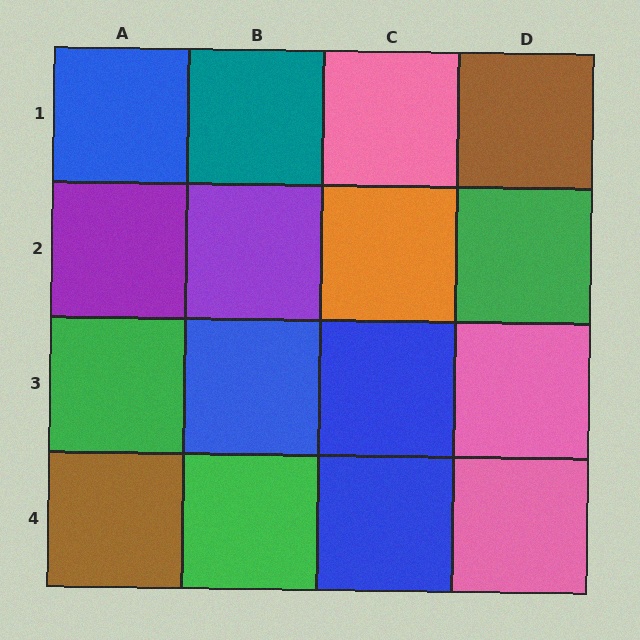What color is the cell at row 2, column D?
Green.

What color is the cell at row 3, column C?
Blue.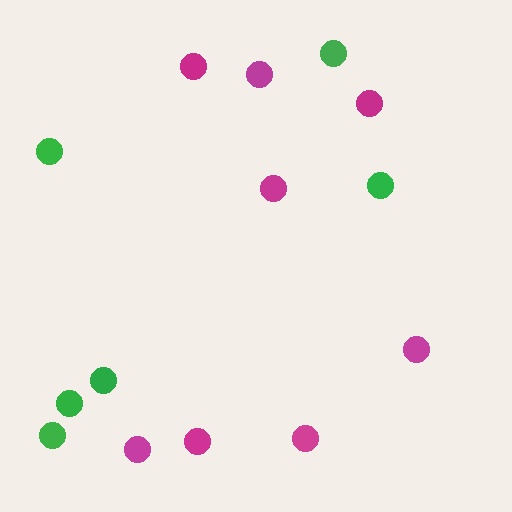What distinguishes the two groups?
There are 2 groups: one group of magenta circles (8) and one group of green circles (6).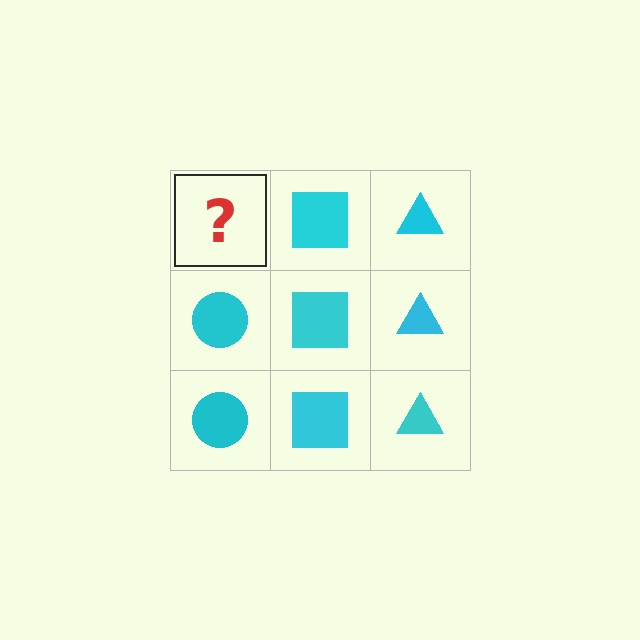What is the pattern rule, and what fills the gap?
The rule is that each column has a consistent shape. The gap should be filled with a cyan circle.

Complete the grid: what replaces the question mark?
The question mark should be replaced with a cyan circle.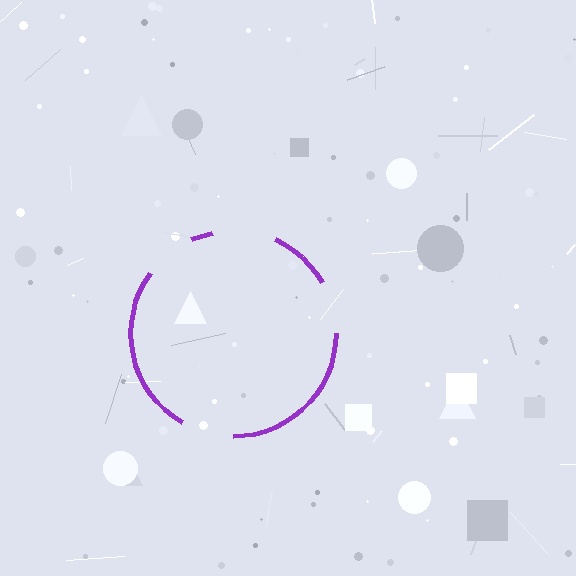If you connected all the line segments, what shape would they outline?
They would outline a circle.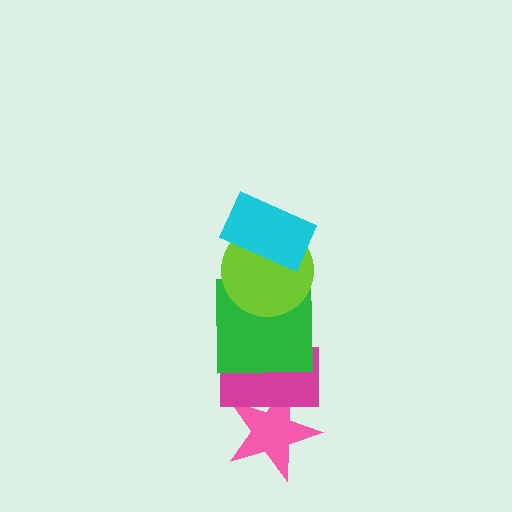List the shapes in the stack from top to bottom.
From top to bottom: the cyan rectangle, the lime circle, the green square, the magenta rectangle, the pink star.